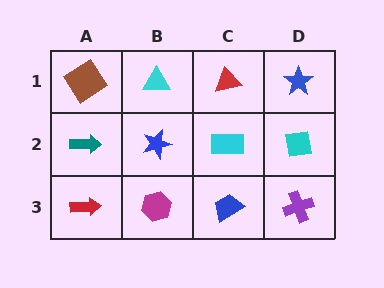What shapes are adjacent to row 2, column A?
A brown diamond (row 1, column A), a red arrow (row 3, column A), a blue star (row 2, column B).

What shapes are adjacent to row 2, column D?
A blue star (row 1, column D), a purple cross (row 3, column D), a cyan rectangle (row 2, column C).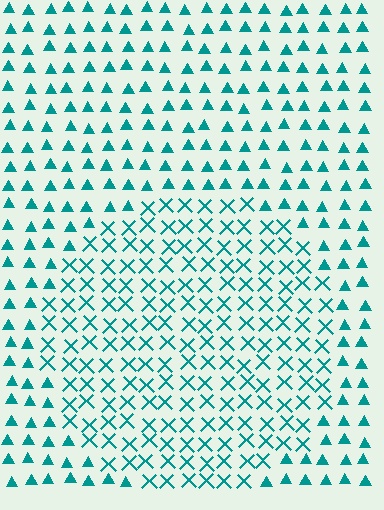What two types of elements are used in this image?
The image uses X marks inside the circle region and triangles outside it.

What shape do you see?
I see a circle.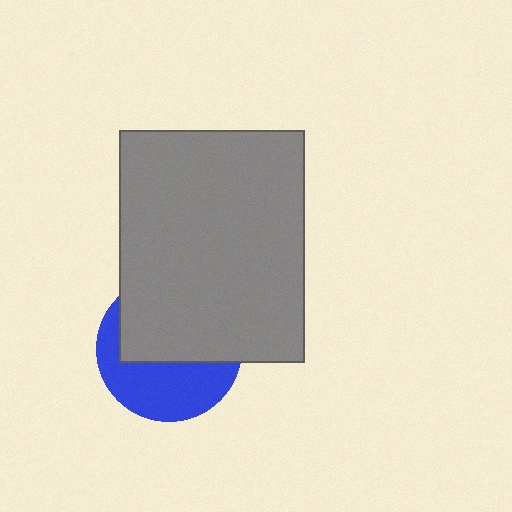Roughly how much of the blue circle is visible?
A small part of it is visible (roughly 45%).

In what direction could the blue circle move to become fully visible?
The blue circle could move down. That would shift it out from behind the gray rectangle entirely.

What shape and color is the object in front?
The object in front is a gray rectangle.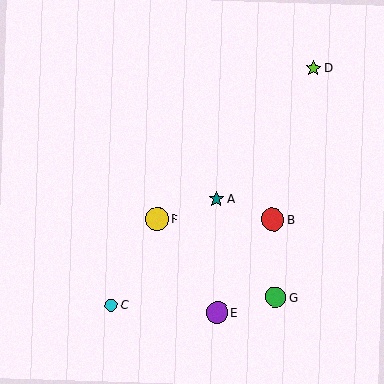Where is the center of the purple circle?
The center of the purple circle is at (217, 312).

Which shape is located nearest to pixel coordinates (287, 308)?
The green circle (labeled G) at (275, 297) is nearest to that location.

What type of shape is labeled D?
Shape D is a lime star.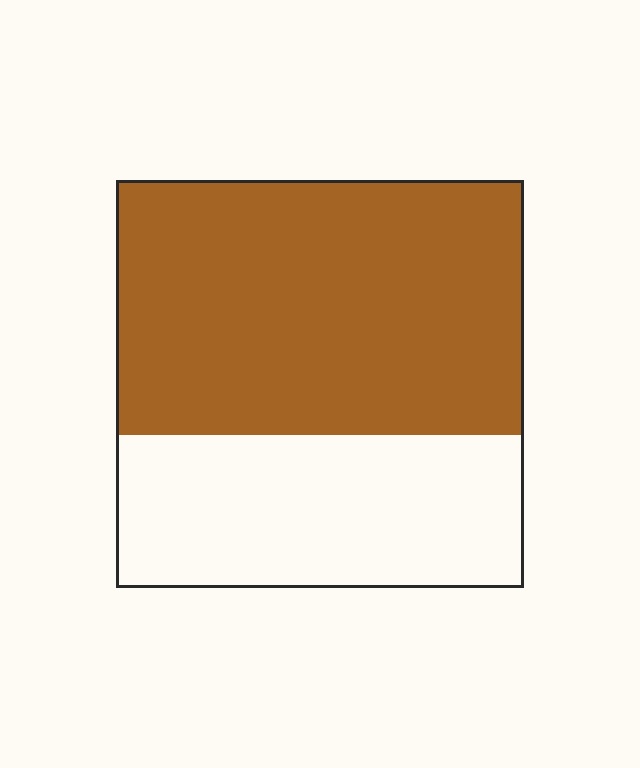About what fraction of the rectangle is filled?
About five eighths (5/8).